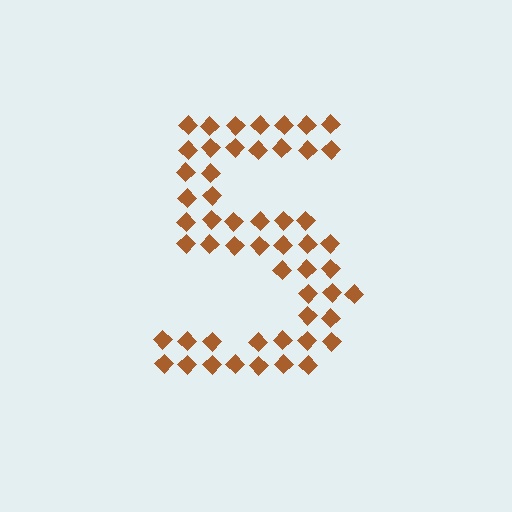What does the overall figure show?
The overall figure shows the digit 5.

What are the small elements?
The small elements are diamonds.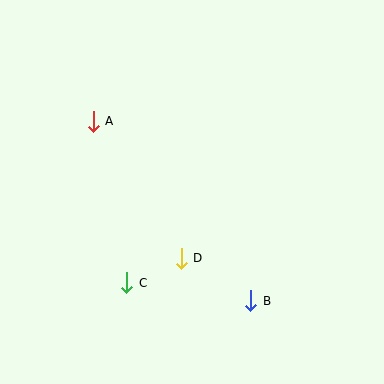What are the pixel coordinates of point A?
Point A is at (93, 121).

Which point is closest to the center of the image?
Point D at (181, 258) is closest to the center.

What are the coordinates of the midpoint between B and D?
The midpoint between B and D is at (216, 279).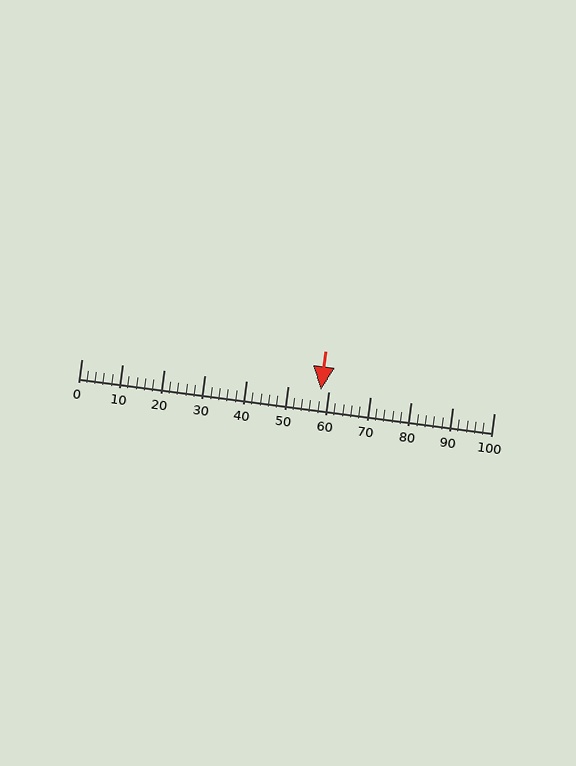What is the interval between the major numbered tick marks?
The major tick marks are spaced 10 units apart.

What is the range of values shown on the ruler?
The ruler shows values from 0 to 100.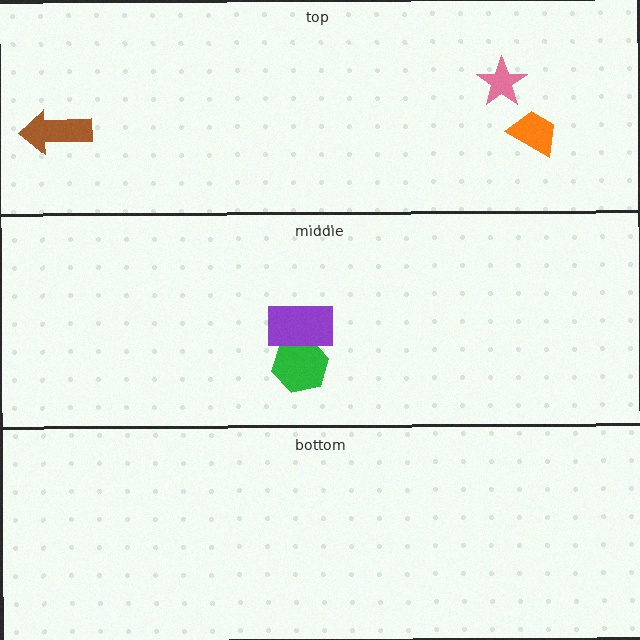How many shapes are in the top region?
3.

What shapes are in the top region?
The brown arrow, the pink star, the orange trapezoid.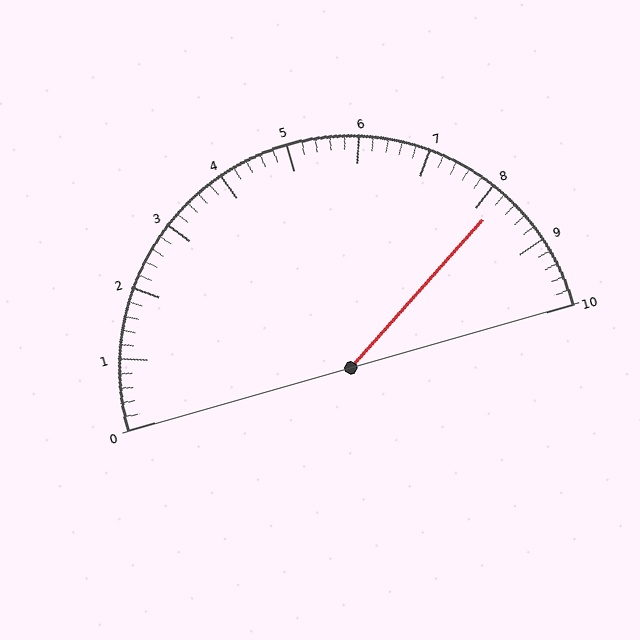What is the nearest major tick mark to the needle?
The nearest major tick mark is 8.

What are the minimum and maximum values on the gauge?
The gauge ranges from 0 to 10.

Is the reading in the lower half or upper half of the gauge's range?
The reading is in the upper half of the range (0 to 10).